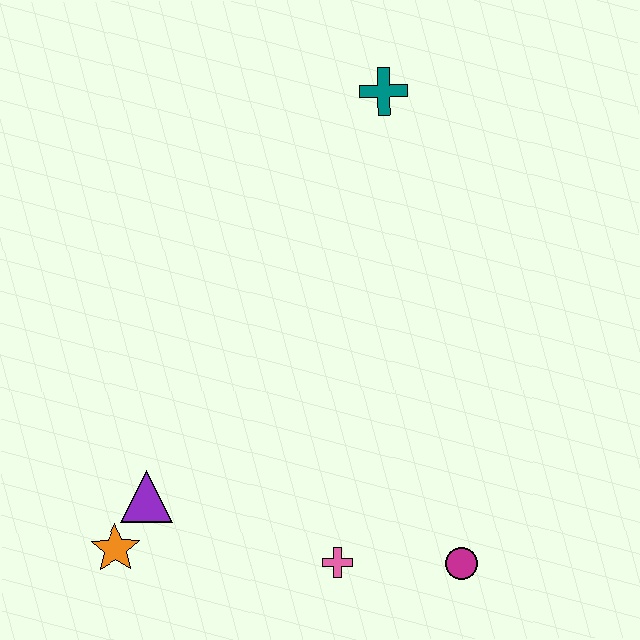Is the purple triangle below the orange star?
No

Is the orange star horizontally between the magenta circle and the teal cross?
No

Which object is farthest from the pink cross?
The teal cross is farthest from the pink cross.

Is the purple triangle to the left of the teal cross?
Yes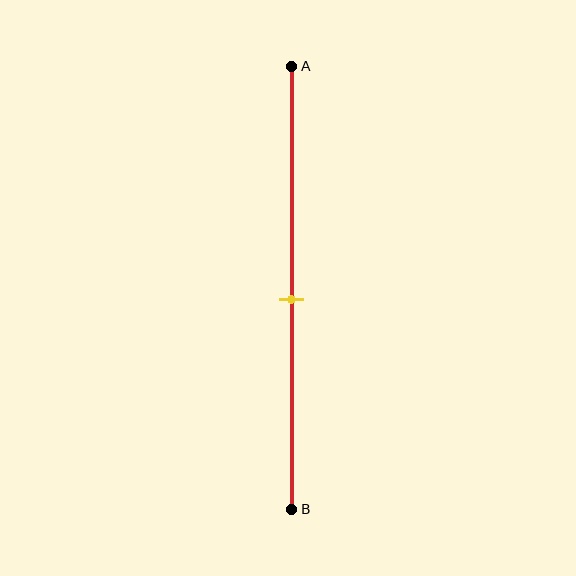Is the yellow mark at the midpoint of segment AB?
Yes, the mark is approximately at the midpoint.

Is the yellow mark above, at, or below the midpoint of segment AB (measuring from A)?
The yellow mark is approximately at the midpoint of segment AB.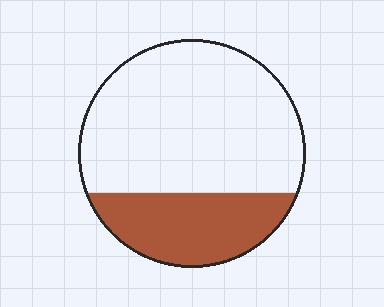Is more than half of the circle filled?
No.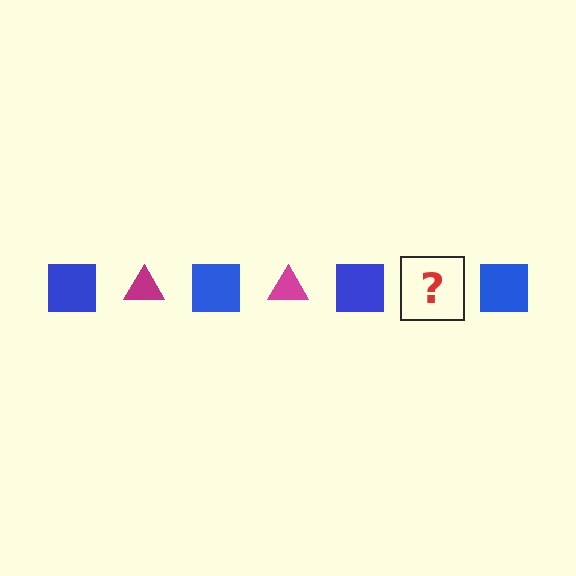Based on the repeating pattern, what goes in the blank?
The blank should be a magenta triangle.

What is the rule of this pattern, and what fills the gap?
The rule is that the pattern alternates between blue square and magenta triangle. The gap should be filled with a magenta triangle.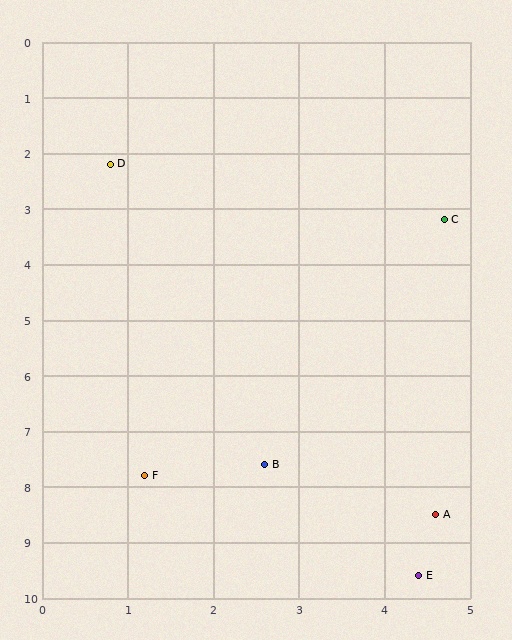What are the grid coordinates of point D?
Point D is at approximately (0.8, 2.2).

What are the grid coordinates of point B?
Point B is at approximately (2.6, 7.6).